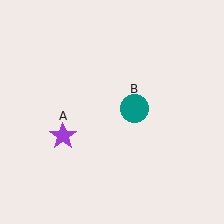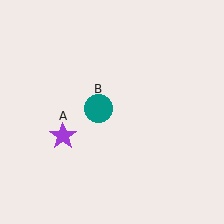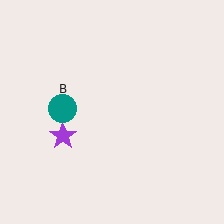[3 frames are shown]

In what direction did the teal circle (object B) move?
The teal circle (object B) moved left.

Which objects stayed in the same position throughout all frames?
Purple star (object A) remained stationary.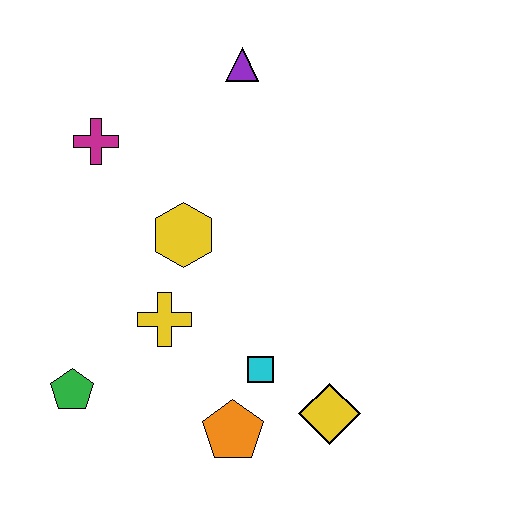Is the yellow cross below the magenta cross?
Yes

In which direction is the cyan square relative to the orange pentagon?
The cyan square is above the orange pentagon.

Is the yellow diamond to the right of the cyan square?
Yes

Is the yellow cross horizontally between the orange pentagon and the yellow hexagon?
No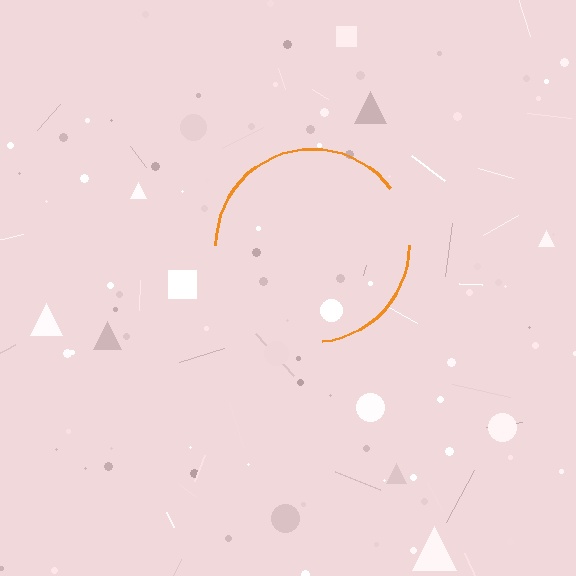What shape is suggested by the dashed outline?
The dashed outline suggests a circle.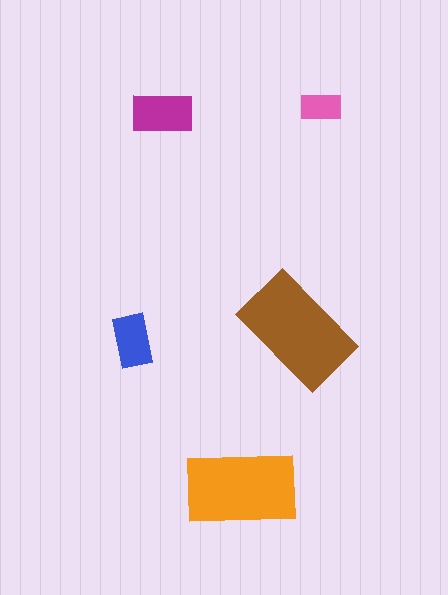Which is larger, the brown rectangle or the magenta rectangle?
The brown one.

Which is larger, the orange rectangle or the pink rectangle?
The orange one.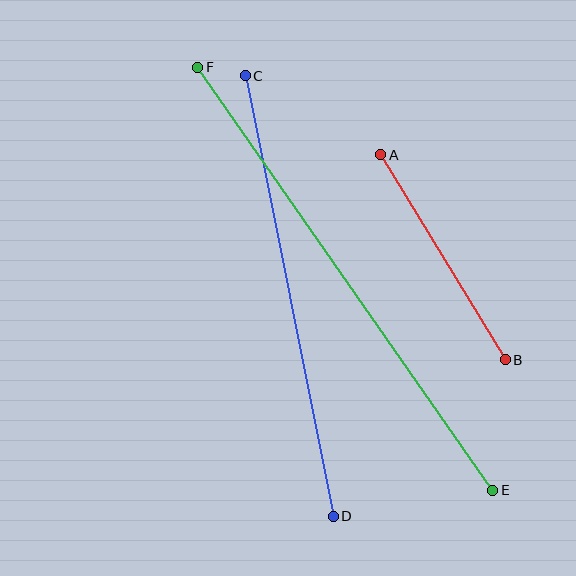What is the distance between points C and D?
The distance is approximately 449 pixels.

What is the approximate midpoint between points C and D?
The midpoint is at approximately (289, 296) pixels.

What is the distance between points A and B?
The distance is approximately 240 pixels.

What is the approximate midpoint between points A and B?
The midpoint is at approximately (443, 257) pixels.